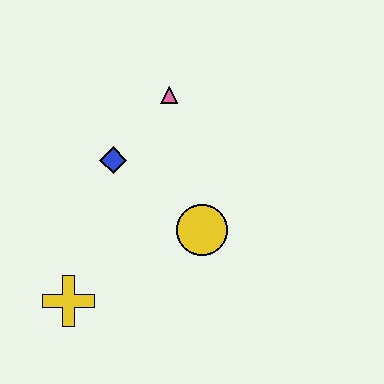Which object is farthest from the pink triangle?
The yellow cross is farthest from the pink triangle.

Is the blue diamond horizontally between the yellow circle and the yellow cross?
Yes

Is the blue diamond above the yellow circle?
Yes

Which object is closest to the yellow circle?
The blue diamond is closest to the yellow circle.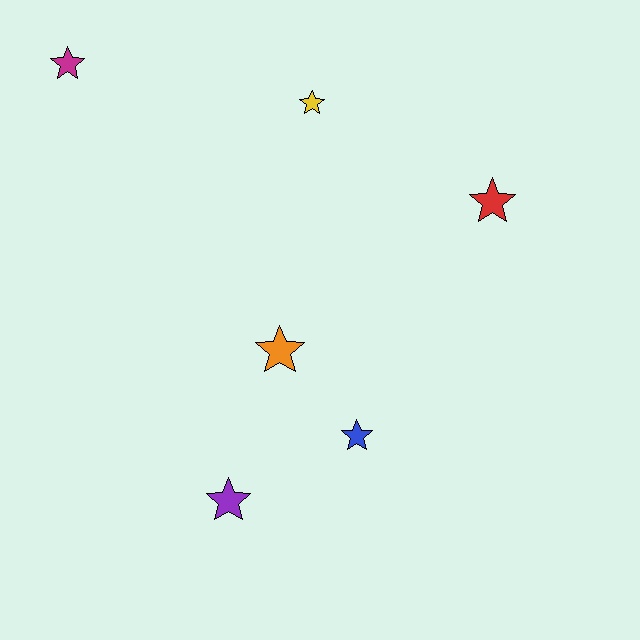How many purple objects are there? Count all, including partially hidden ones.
There is 1 purple object.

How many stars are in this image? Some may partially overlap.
There are 6 stars.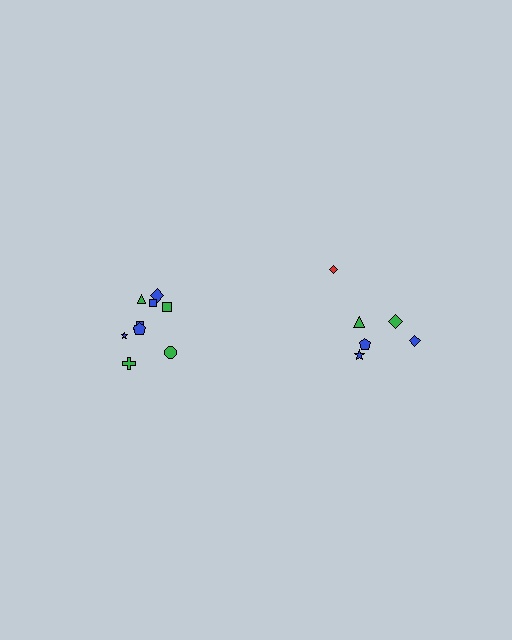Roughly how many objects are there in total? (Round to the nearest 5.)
Roughly 15 objects in total.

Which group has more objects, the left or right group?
The left group.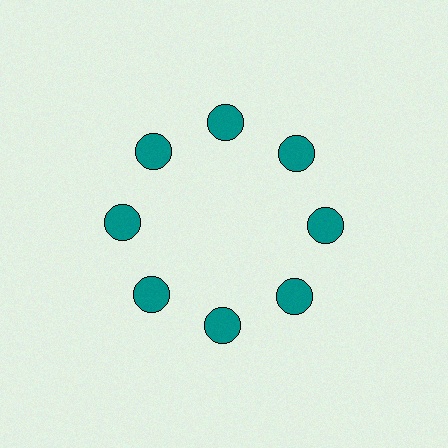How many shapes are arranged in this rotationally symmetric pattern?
There are 8 shapes, arranged in 8 groups of 1.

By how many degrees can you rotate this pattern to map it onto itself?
The pattern maps onto itself every 45 degrees of rotation.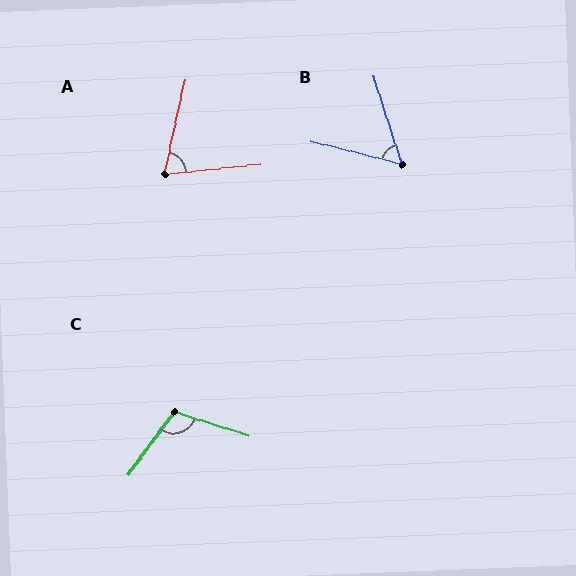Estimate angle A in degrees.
Approximately 71 degrees.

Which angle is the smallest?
B, at approximately 58 degrees.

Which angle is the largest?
C, at approximately 108 degrees.